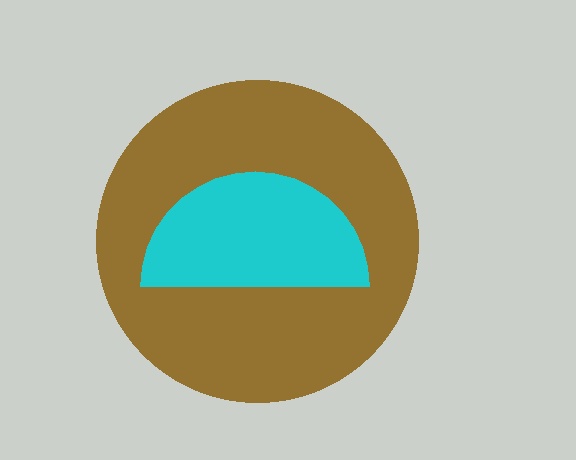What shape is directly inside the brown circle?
The cyan semicircle.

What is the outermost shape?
The brown circle.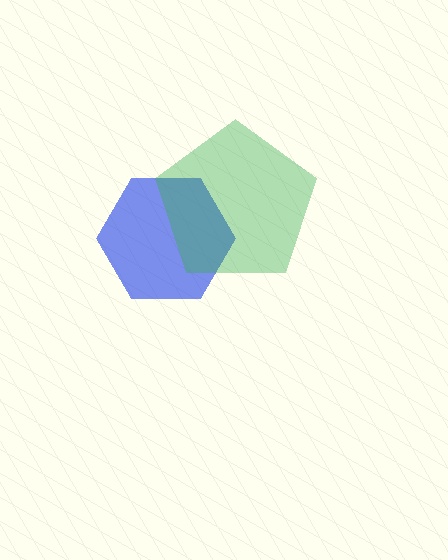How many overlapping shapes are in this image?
There are 2 overlapping shapes in the image.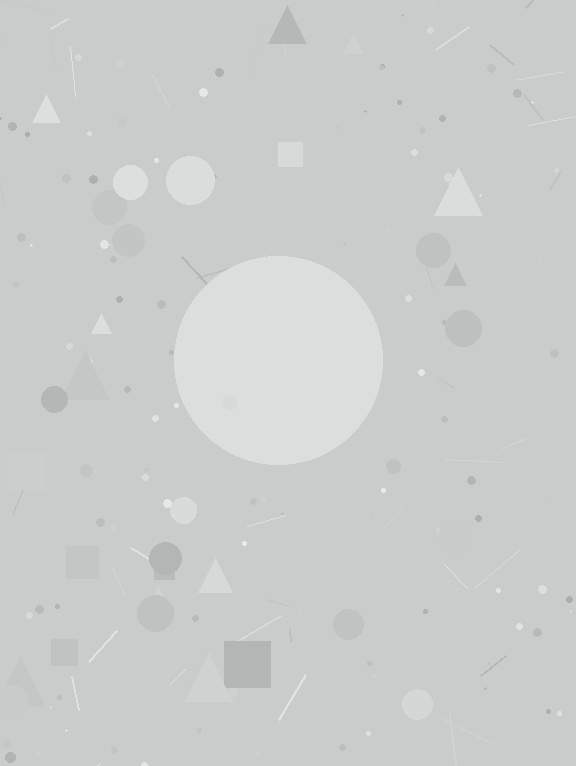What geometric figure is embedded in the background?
A circle is embedded in the background.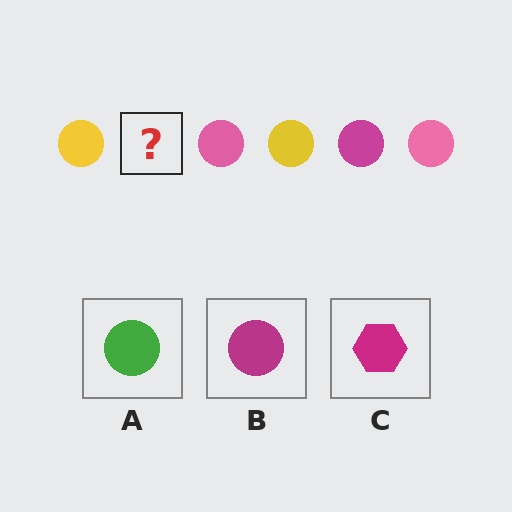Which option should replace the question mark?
Option B.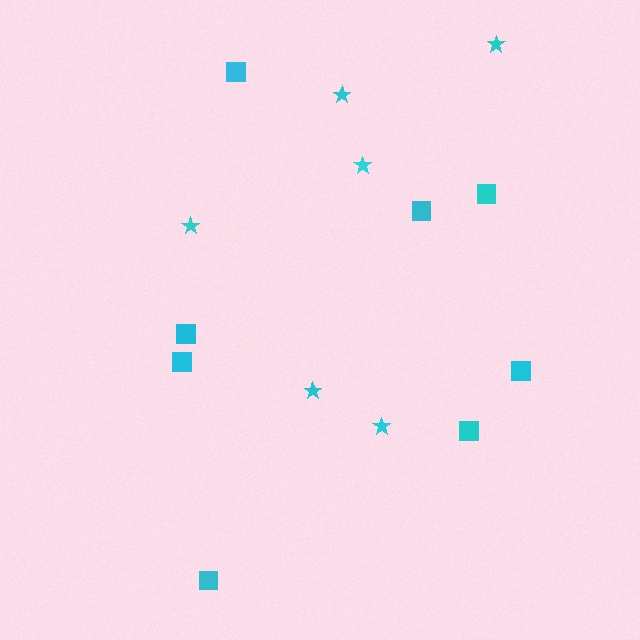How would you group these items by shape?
There are 2 groups: one group of stars (6) and one group of squares (8).